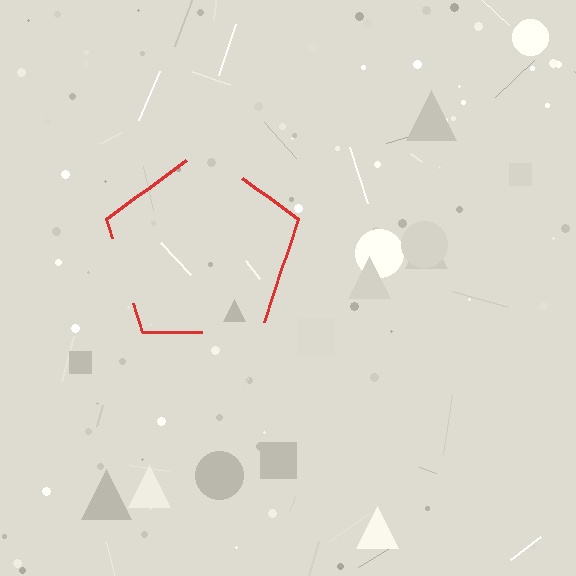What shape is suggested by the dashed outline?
The dashed outline suggests a pentagon.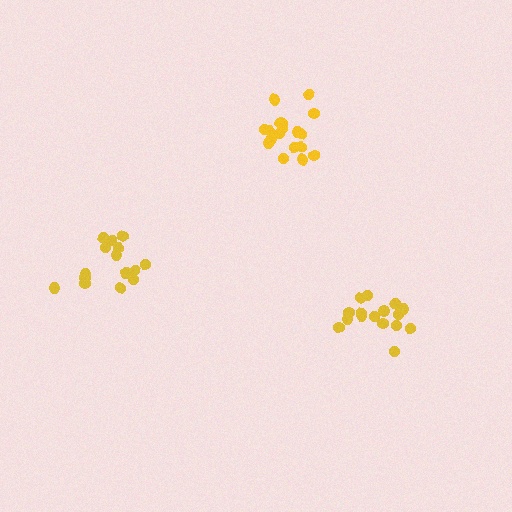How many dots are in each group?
Group 1: 19 dots, Group 2: 17 dots, Group 3: 15 dots (51 total).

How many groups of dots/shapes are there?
There are 3 groups.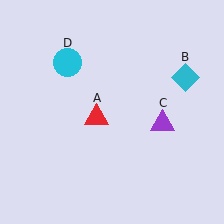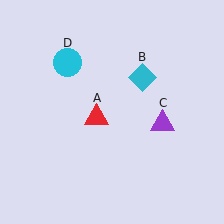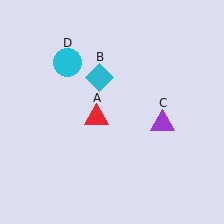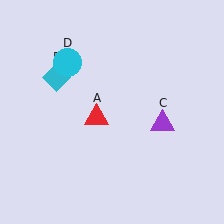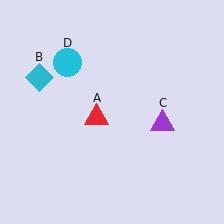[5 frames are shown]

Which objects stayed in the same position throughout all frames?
Red triangle (object A) and purple triangle (object C) and cyan circle (object D) remained stationary.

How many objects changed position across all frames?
1 object changed position: cyan diamond (object B).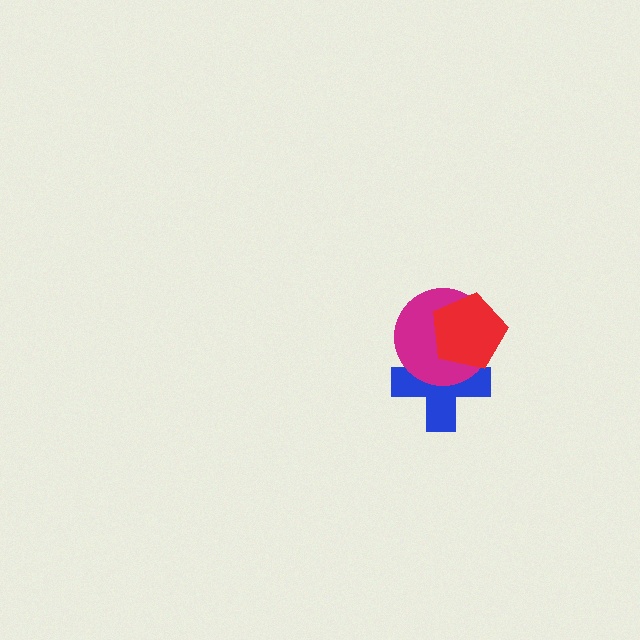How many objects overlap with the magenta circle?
2 objects overlap with the magenta circle.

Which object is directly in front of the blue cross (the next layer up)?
The magenta circle is directly in front of the blue cross.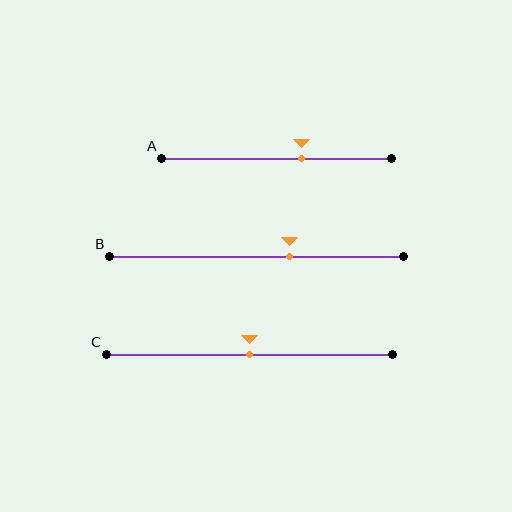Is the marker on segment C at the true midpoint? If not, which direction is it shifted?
Yes, the marker on segment C is at the true midpoint.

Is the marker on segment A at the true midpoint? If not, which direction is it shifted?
No, the marker on segment A is shifted to the right by about 11% of the segment length.